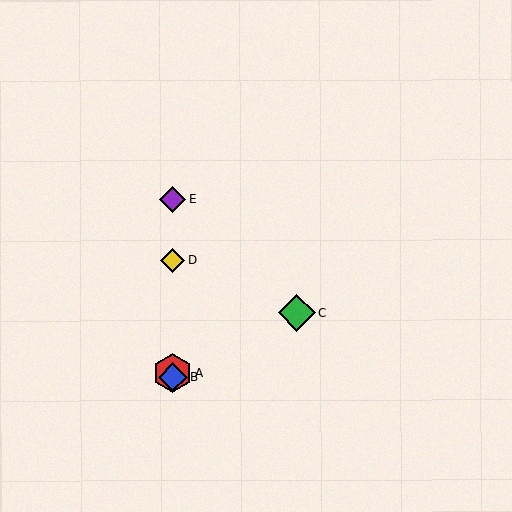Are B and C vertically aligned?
No, B is at x≈173 and C is at x≈297.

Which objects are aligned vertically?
Objects A, B, D, E are aligned vertically.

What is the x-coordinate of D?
Object D is at x≈173.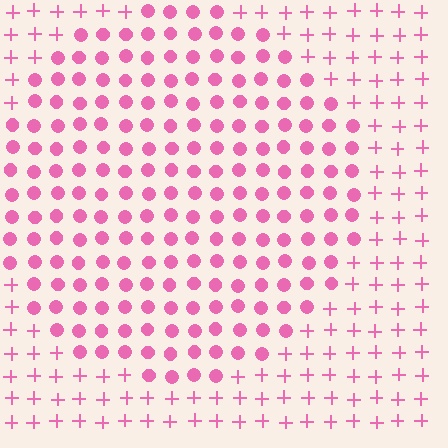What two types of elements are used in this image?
The image uses circles inside the circle region and plus signs outside it.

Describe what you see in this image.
The image is filled with small pink elements arranged in a uniform grid. A circle-shaped region contains circles, while the surrounding area contains plus signs. The boundary is defined purely by the change in element shape.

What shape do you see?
I see a circle.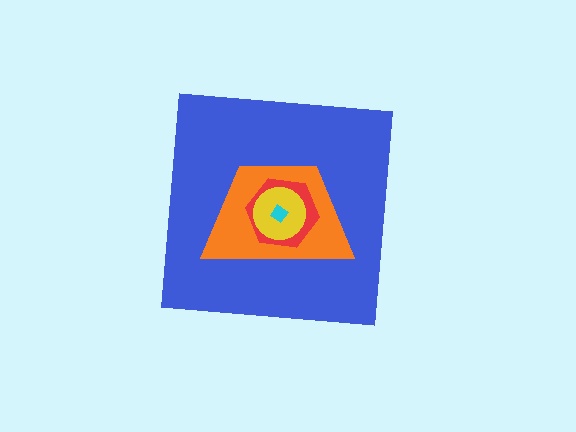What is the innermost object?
The cyan diamond.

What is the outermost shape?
The blue square.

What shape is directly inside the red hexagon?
The yellow circle.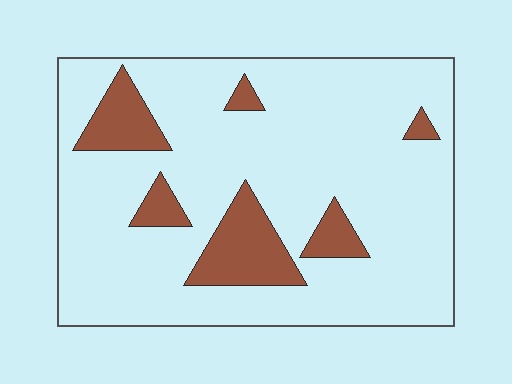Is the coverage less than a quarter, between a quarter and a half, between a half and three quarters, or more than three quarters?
Less than a quarter.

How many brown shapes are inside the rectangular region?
6.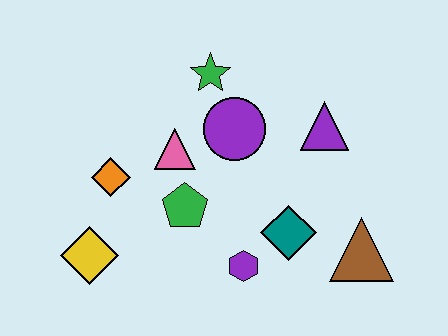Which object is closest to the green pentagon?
The pink triangle is closest to the green pentagon.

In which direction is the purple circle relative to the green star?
The purple circle is below the green star.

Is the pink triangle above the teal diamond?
Yes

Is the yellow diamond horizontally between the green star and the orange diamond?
No